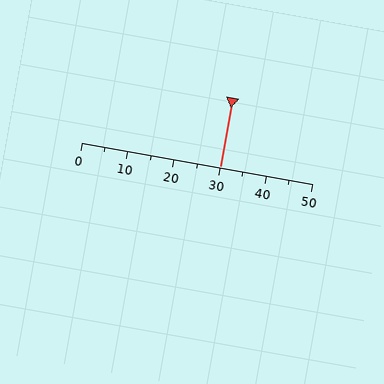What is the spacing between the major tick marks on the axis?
The major ticks are spaced 10 apart.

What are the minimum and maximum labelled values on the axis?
The axis runs from 0 to 50.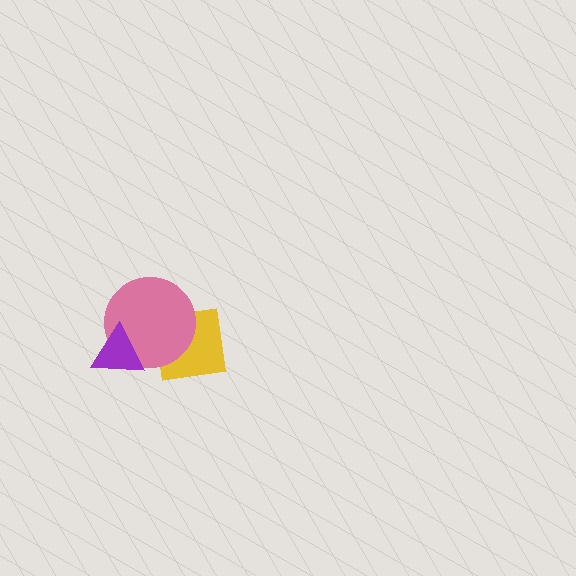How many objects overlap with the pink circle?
2 objects overlap with the pink circle.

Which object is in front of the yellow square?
The pink circle is in front of the yellow square.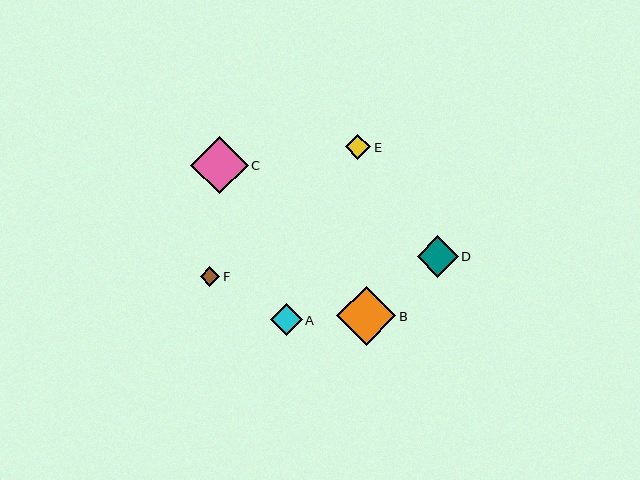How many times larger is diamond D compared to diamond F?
Diamond D is approximately 2.1 times the size of diamond F.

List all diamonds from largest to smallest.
From largest to smallest: B, C, D, A, E, F.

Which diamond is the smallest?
Diamond F is the smallest with a size of approximately 20 pixels.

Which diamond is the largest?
Diamond B is the largest with a size of approximately 59 pixels.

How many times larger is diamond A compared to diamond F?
Diamond A is approximately 1.6 times the size of diamond F.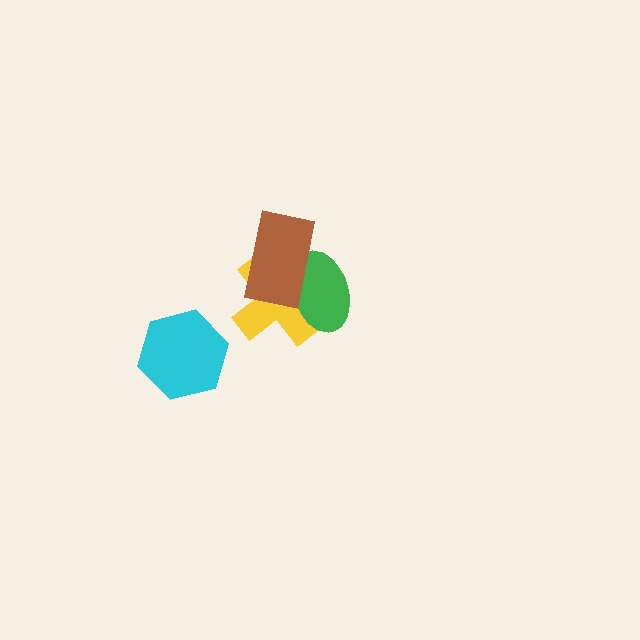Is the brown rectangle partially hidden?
No, no other shape covers it.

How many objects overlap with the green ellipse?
2 objects overlap with the green ellipse.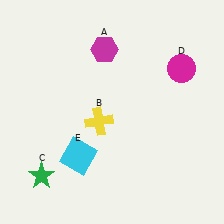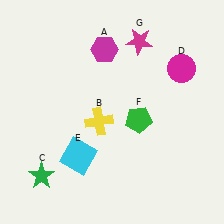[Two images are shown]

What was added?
A green pentagon (F), a magenta star (G) were added in Image 2.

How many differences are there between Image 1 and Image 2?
There are 2 differences between the two images.